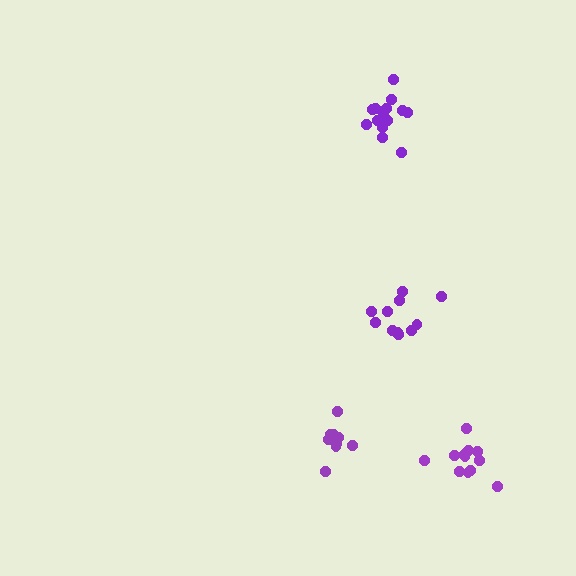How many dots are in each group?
Group 1: 14 dots, Group 2: 12 dots, Group 3: 11 dots, Group 4: 9 dots (46 total).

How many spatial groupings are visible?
There are 4 spatial groupings.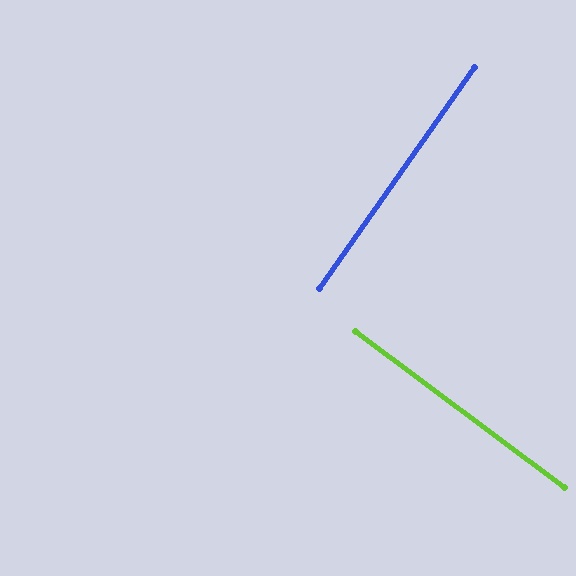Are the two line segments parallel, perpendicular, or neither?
Perpendicular — they meet at approximately 88°.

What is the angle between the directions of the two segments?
Approximately 88 degrees.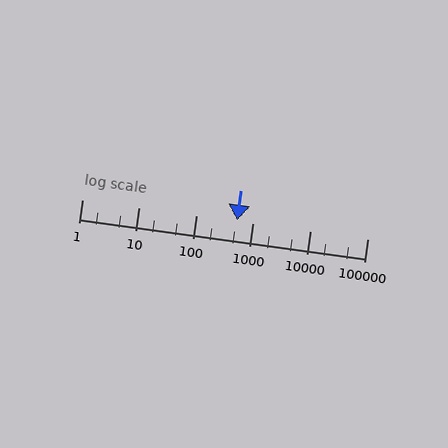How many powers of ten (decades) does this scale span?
The scale spans 5 decades, from 1 to 100000.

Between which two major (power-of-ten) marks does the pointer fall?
The pointer is between 100 and 1000.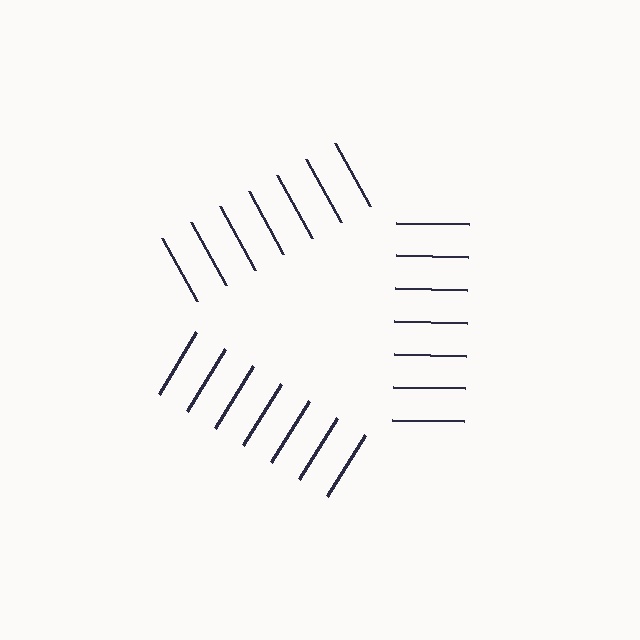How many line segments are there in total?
21 — 7 along each of the 3 edges.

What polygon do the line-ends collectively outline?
An illusory triangle — the line segments terminate on its edges but no continuous stroke is drawn.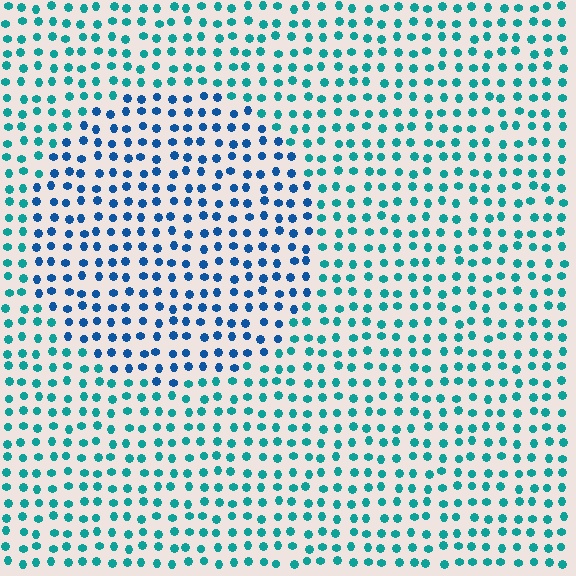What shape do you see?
I see a circle.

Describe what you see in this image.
The image is filled with small teal elements in a uniform arrangement. A circle-shaped region is visible where the elements are tinted to a slightly different hue, forming a subtle color boundary.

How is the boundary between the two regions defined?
The boundary is defined purely by a slight shift in hue (about 35 degrees). Spacing, size, and orientation are identical on both sides.